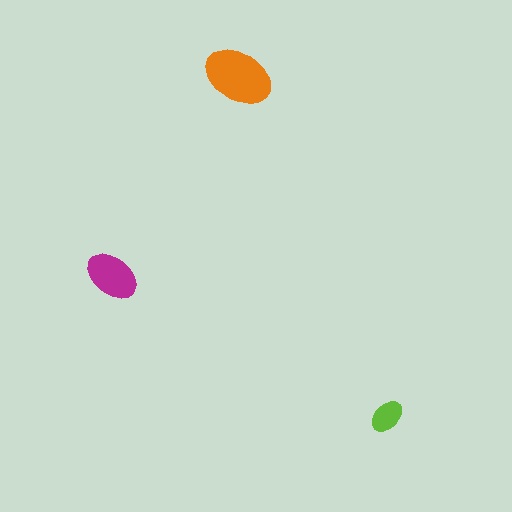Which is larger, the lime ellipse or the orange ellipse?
The orange one.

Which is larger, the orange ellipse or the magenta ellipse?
The orange one.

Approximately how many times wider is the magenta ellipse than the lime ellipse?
About 1.5 times wider.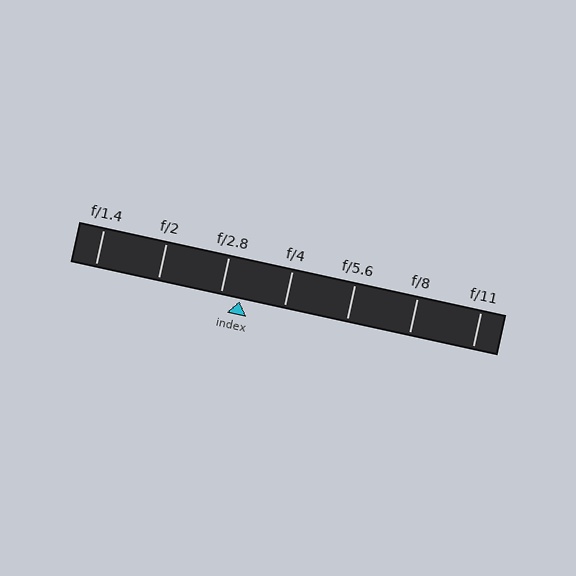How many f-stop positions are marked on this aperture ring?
There are 7 f-stop positions marked.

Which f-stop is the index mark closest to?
The index mark is closest to f/2.8.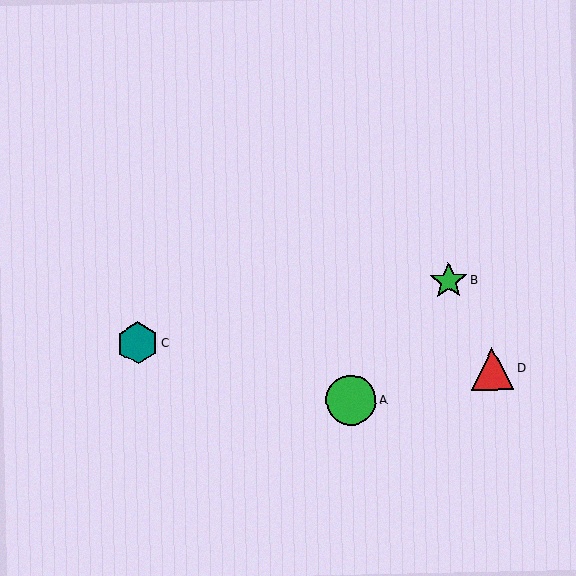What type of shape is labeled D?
Shape D is a red triangle.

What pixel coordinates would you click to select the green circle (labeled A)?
Click at (351, 400) to select the green circle A.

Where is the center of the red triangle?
The center of the red triangle is at (492, 369).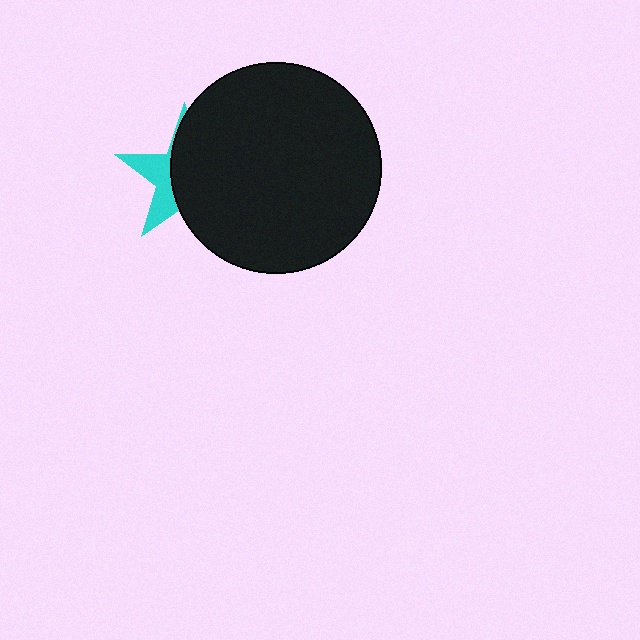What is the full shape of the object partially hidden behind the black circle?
The partially hidden object is a cyan star.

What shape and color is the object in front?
The object in front is a black circle.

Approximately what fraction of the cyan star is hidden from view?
Roughly 66% of the cyan star is hidden behind the black circle.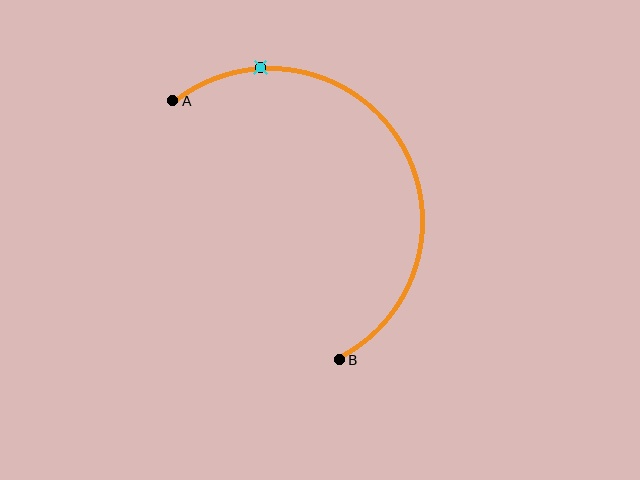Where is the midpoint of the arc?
The arc midpoint is the point on the curve farthest from the straight line joining A and B. It sits to the right of that line.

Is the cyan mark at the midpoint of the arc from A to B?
No. The cyan mark lies on the arc but is closer to endpoint A. The arc midpoint would be at the point on the curve equidistant along the arc from both A and B.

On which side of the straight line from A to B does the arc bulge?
The arc bulges to the right of the straight line connecting A and B.